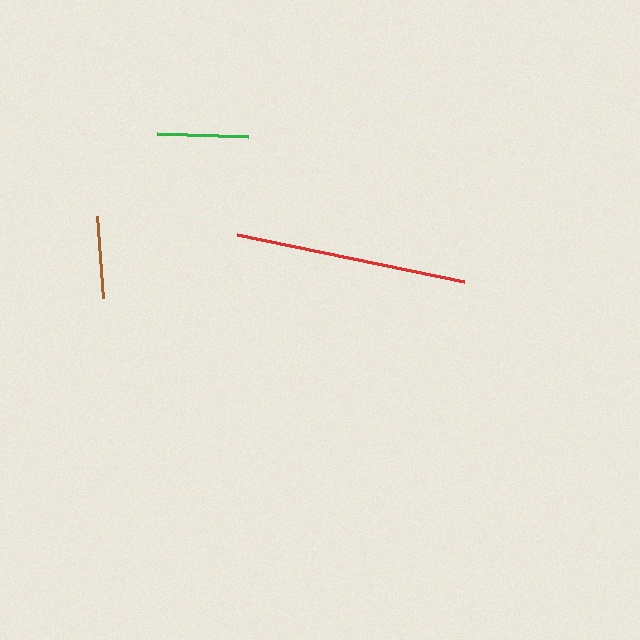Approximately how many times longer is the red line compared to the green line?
The red line is approximately 2.5 times the length of the green line.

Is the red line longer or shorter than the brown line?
The red line is longer than the brown line.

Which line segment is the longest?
The red line is the longest at approximately 232 pixels.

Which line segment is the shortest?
The brown line is the shortest at approximately 82 pixels.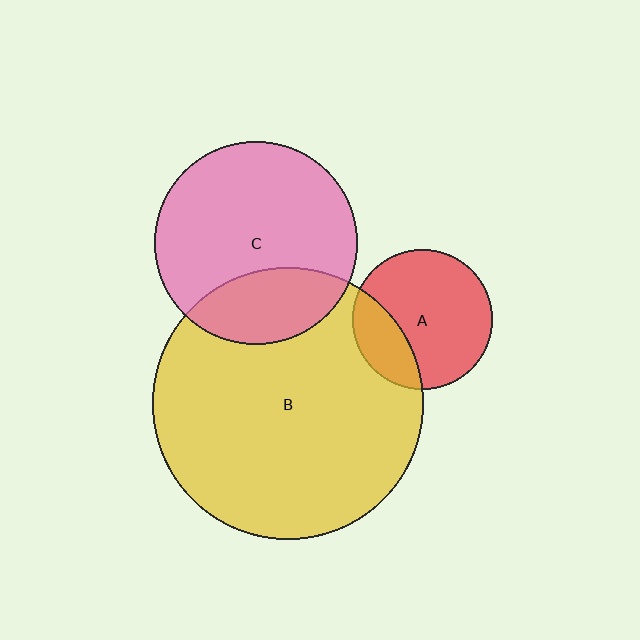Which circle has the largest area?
Circle B (yellow).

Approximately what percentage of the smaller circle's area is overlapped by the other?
Approximately 25%.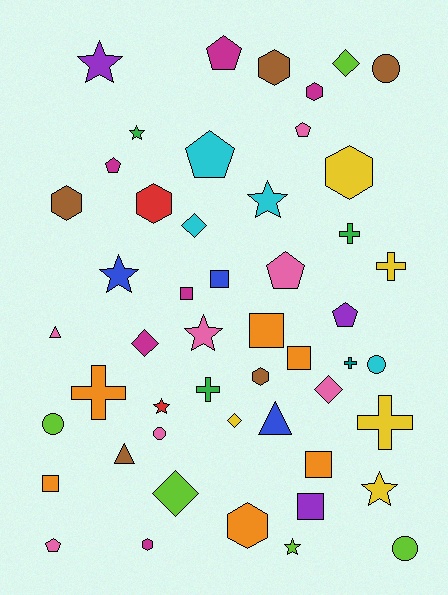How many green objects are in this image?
There are 3 green objects.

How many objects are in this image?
There are 50 objects.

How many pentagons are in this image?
There are 7 pentagons.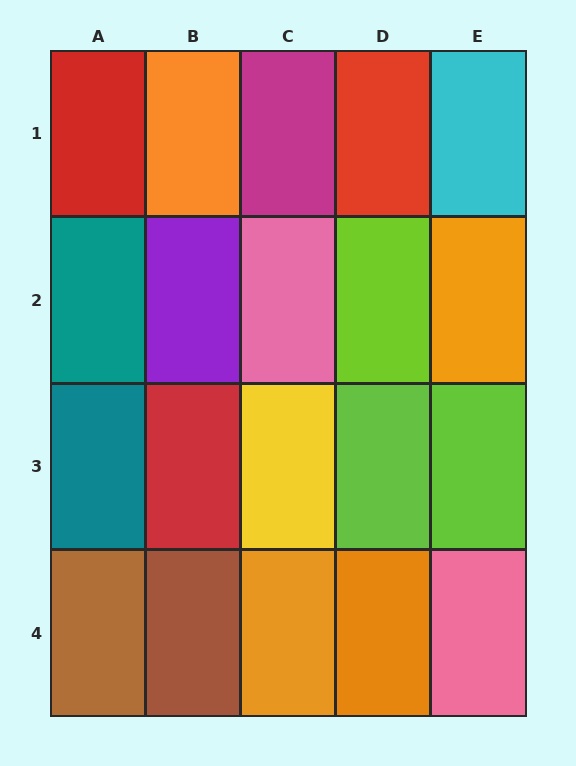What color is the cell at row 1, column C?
Magenta.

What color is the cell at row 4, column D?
Orange.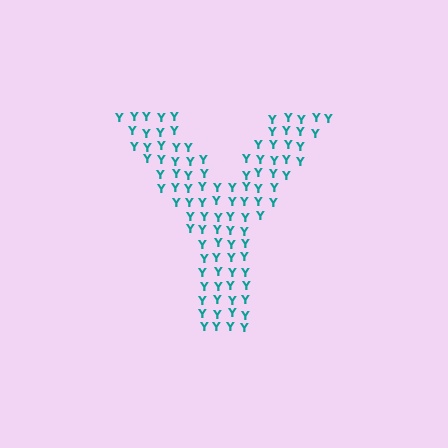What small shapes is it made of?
It is made of small letter Y's.